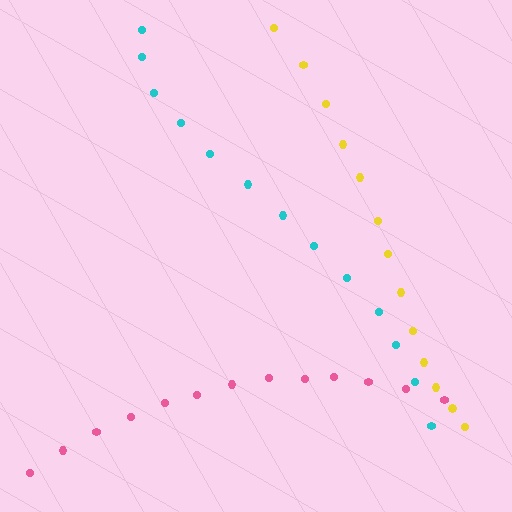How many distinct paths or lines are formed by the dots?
There are 3 distinct paths.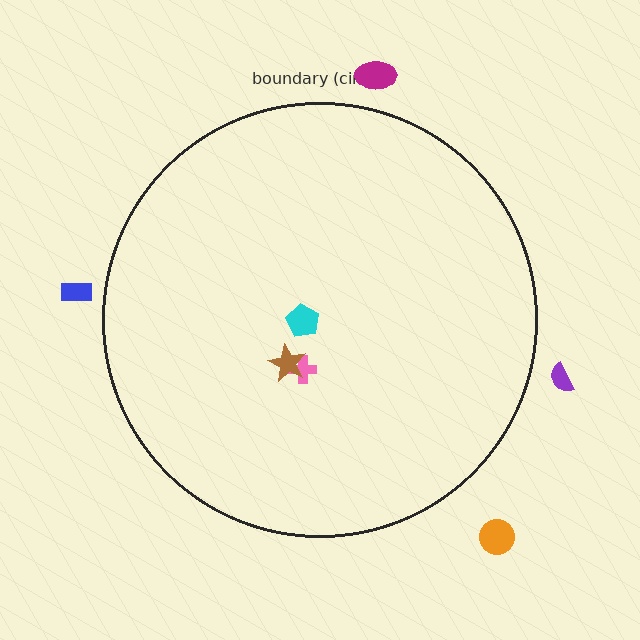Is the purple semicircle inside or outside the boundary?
Outside.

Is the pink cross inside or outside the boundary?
Inside.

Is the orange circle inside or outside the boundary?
Outside.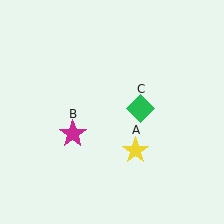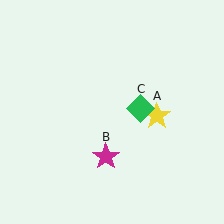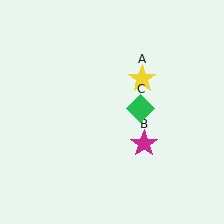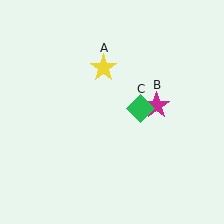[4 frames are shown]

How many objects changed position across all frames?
2 objects changed position: yellow star (object A), magenta star (object B).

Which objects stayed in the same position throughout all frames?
Green diamond (object C) remained stationary.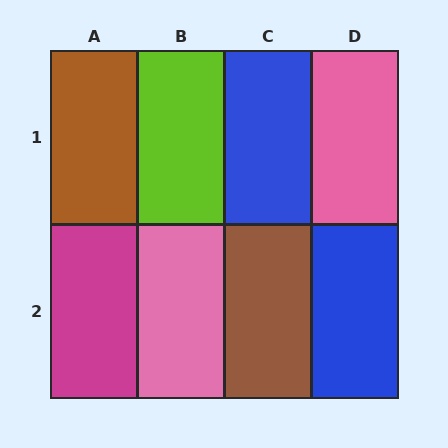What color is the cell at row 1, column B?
Lime.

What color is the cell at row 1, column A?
Brown.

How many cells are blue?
2 cells are blue.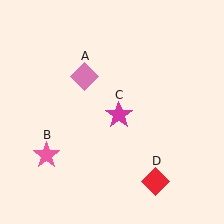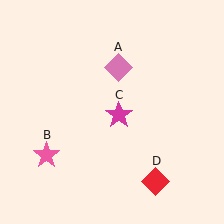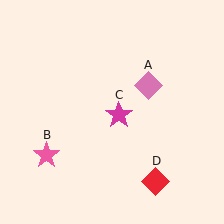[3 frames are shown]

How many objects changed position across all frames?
1 object changed position: pink diamond (object A).